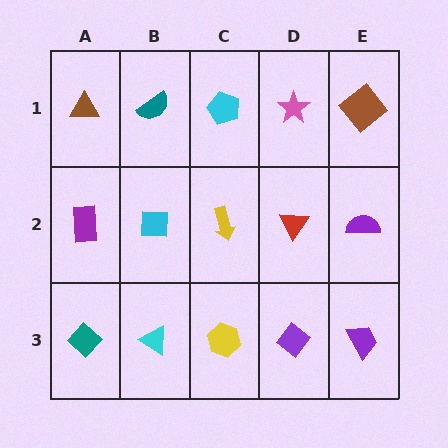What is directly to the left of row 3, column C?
A cyan triangle.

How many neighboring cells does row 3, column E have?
2.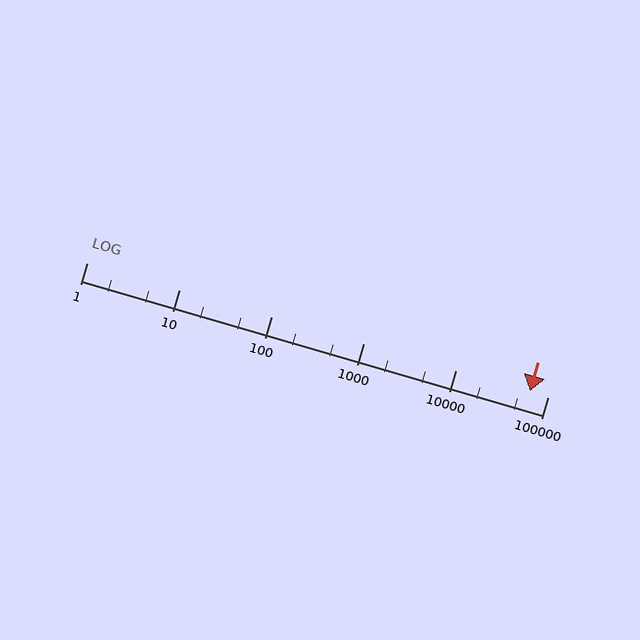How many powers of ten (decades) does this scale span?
The scale spans 5 decades, from 1 to 100000.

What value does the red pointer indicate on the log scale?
The pointer indicates approximately 64000.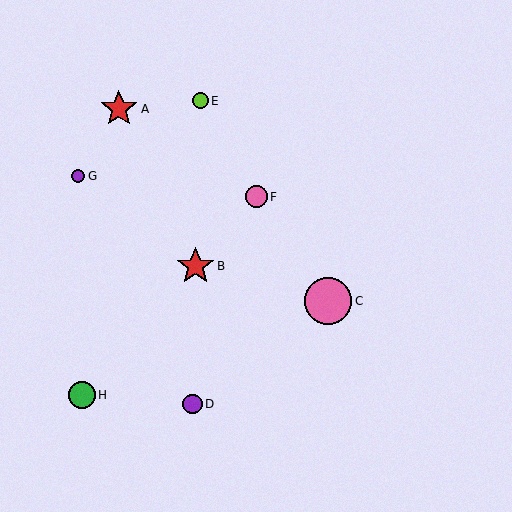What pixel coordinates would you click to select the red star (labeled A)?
Click at (119, 109) to select the red star A.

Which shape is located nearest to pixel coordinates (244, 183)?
The pink circle (labeled F) at (256, 197) is nearest to that location.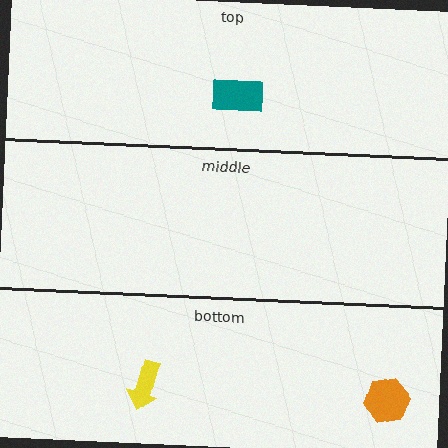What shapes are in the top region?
The teal rectangle.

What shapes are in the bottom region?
The orange hexagon, the yellow arrow.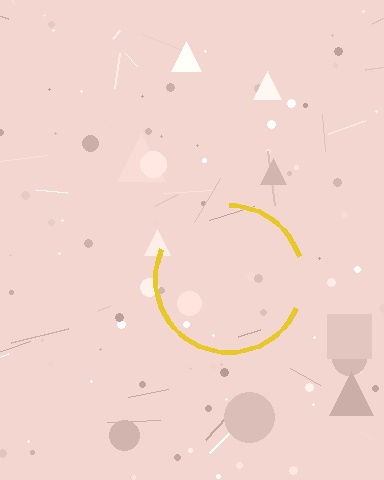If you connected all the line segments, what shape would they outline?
They would outline a circle.